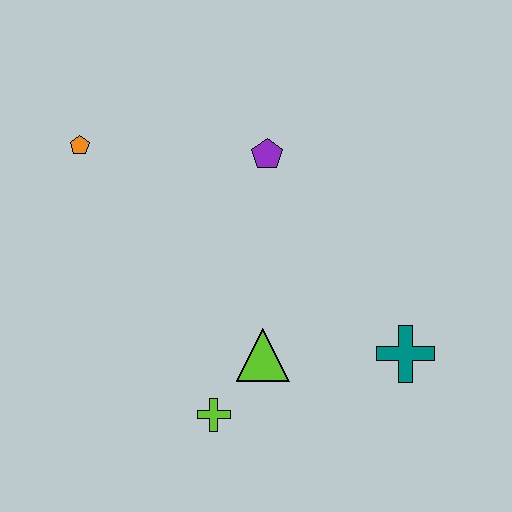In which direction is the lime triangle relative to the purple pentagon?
The lime triangle is below the purple pentagon.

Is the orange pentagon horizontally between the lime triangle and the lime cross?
No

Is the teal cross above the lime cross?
Yes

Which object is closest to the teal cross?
The lime triangle is closest to the teal cross.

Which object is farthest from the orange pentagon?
The teal cross is farthest from the orange pentagon.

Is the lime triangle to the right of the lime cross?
Yes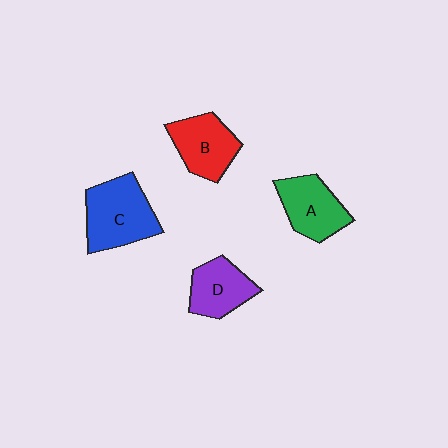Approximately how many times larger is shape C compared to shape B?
Approximately 1.3 times.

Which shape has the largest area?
Shape C (blue).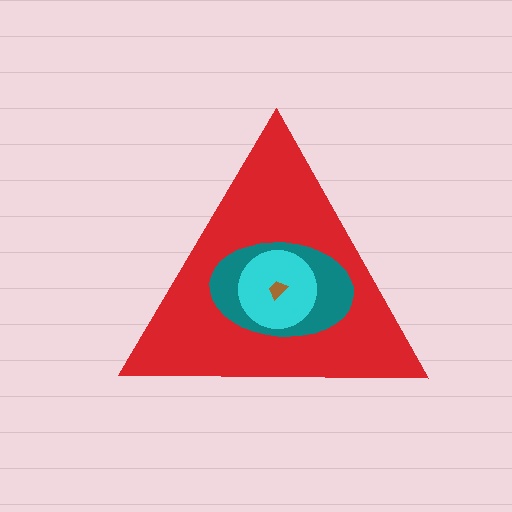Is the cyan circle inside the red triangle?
Yes.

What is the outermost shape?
The red triangle.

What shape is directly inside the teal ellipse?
The cyan circle.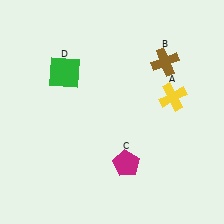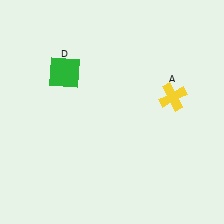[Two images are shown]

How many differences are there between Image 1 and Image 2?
There are 2 differences between the two images.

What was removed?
The magenta pentagon (C), the brown cross (B) were removed in Image 2.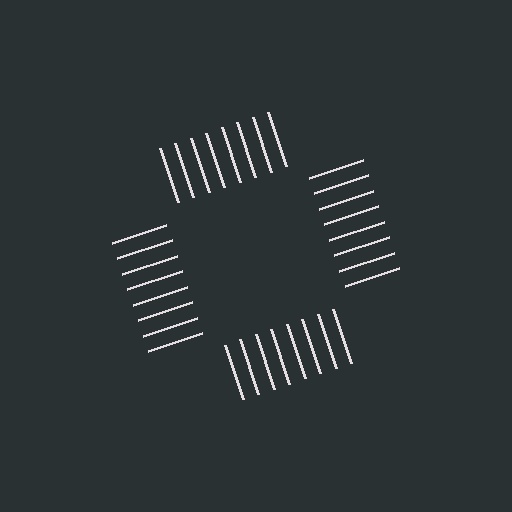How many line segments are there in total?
32 — 8 along each of the 4 edges.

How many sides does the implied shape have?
4 sides — the line-ends trace a square.